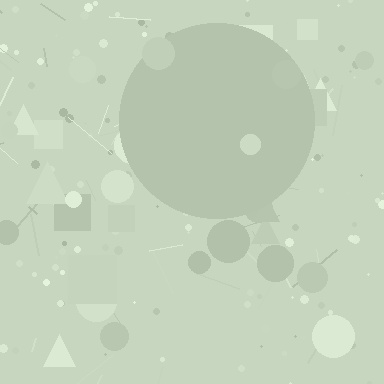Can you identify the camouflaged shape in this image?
The camouflaged shape is a circle.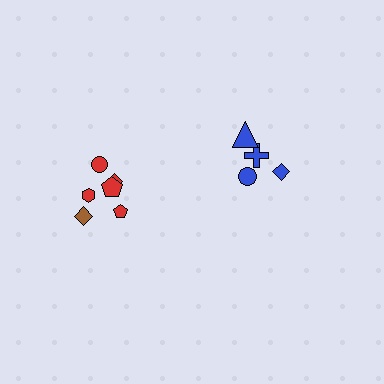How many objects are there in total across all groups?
There are 10 objects.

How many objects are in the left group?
There are 6 objects.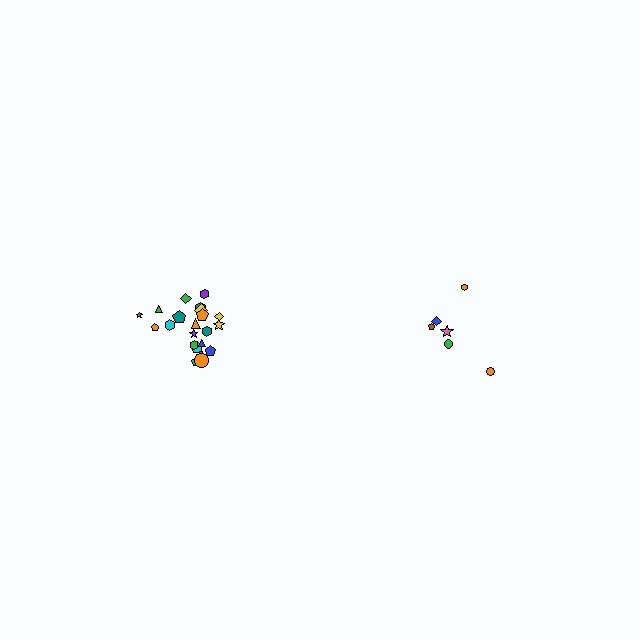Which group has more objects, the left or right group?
The left group.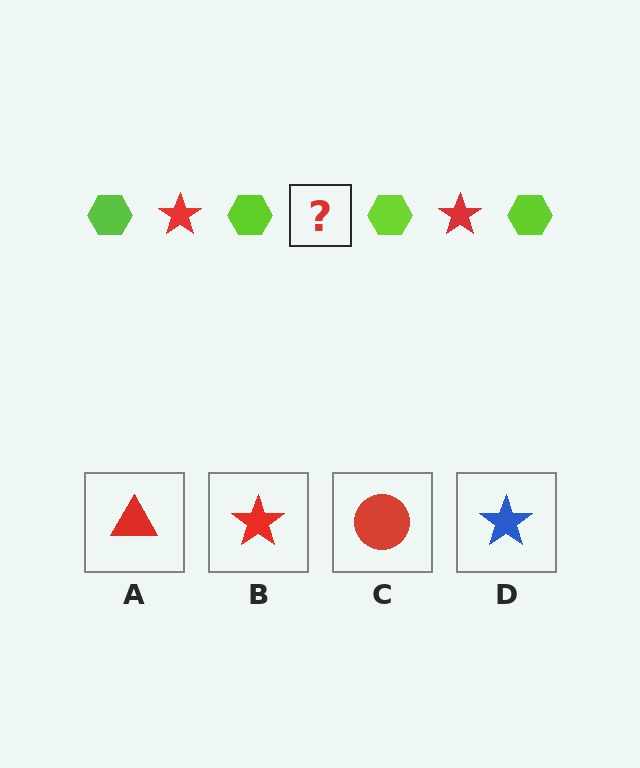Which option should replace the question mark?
Option B.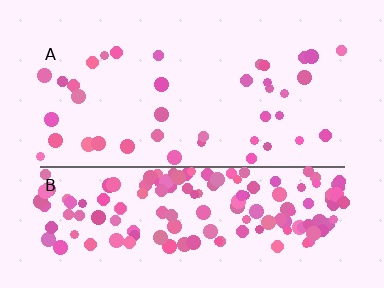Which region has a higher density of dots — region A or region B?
B (the bottom).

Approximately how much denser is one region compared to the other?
Approximately 4.3× — region B over region A.